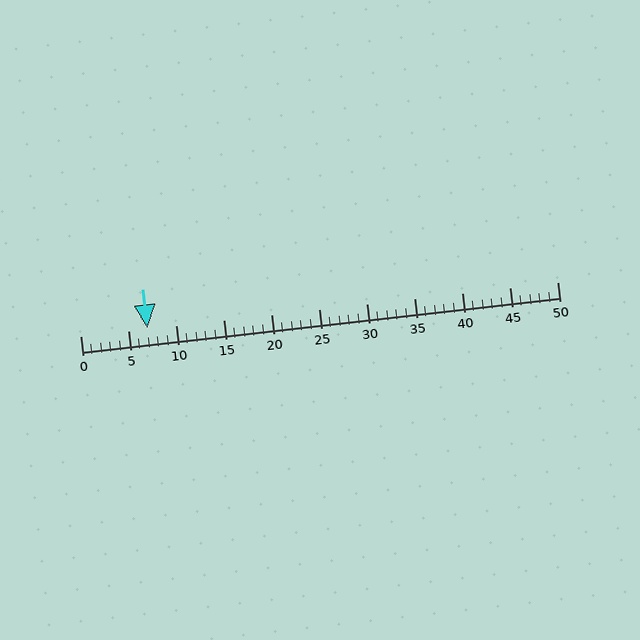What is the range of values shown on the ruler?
The ruler shows values from 0 to 50.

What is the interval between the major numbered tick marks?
The major tick marks are spaced 5 units apart.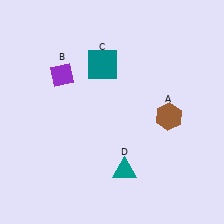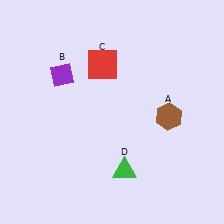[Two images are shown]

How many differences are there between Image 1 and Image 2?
There are 2 differences between the two images.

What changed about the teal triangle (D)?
In Image 1, D is teal. In Image 2, it changed to green.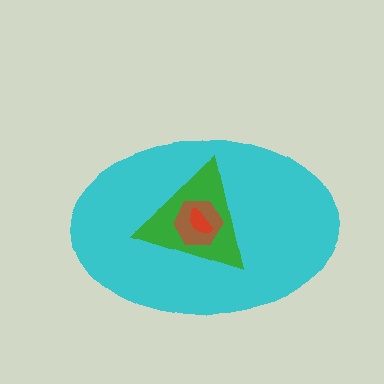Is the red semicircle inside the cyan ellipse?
Yes.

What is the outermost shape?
The cyan ellipse.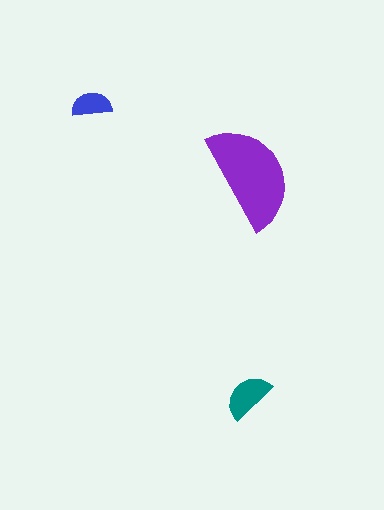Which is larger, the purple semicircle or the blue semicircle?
The purple one.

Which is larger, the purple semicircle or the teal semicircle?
The purple one.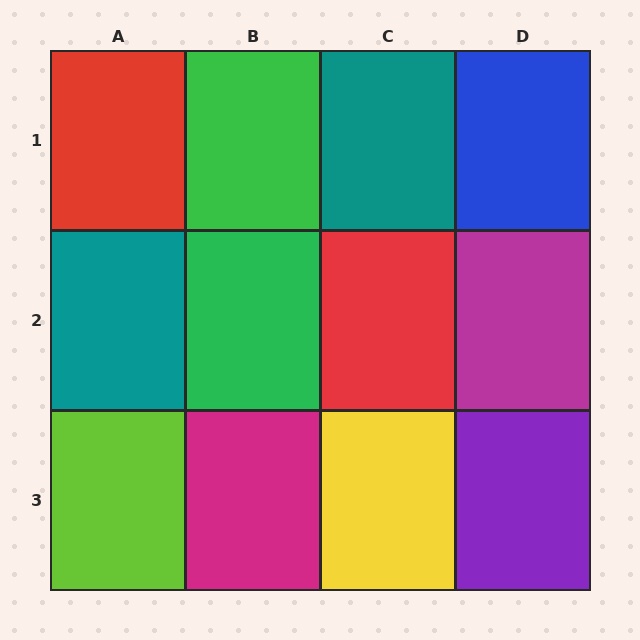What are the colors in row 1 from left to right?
Red, green, teal, blue.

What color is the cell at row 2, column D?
Magenta.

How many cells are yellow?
1 cell is yellow.